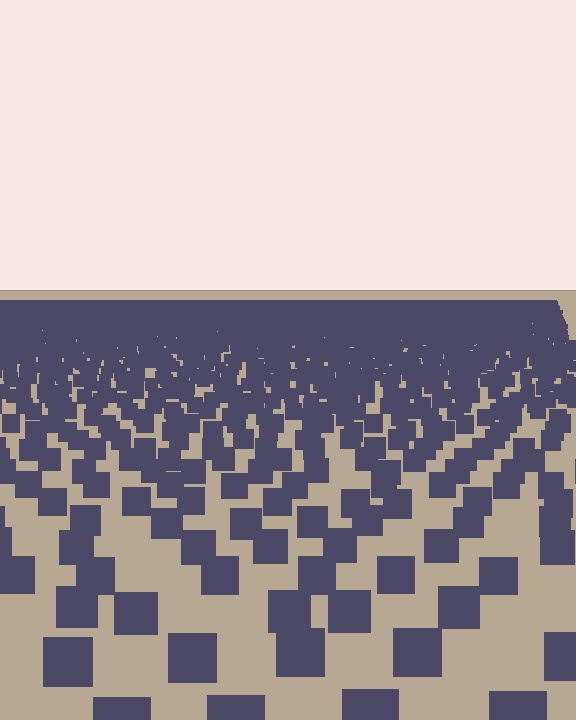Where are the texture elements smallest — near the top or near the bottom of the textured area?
Near the top.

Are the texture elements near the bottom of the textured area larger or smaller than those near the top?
Larger. Near the bottom, elements are closer to the viewer and appear at a bigger on-screen size.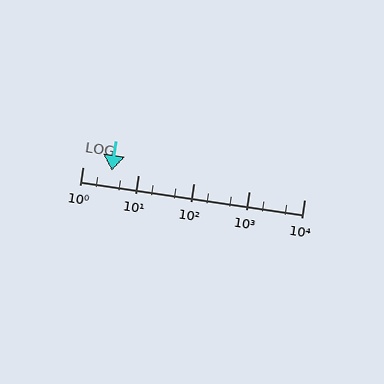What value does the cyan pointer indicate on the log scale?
The pointer indicates approximately 3.4.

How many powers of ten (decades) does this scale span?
The scale spans 4 decades, from 1 to 10000.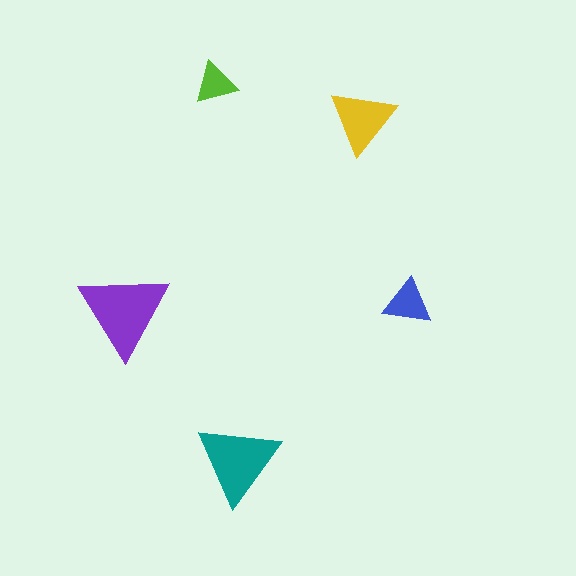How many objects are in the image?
There are 5 objects in the image.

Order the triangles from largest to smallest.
the purple one, the teal one, the yellow one, the blue one, the lime one.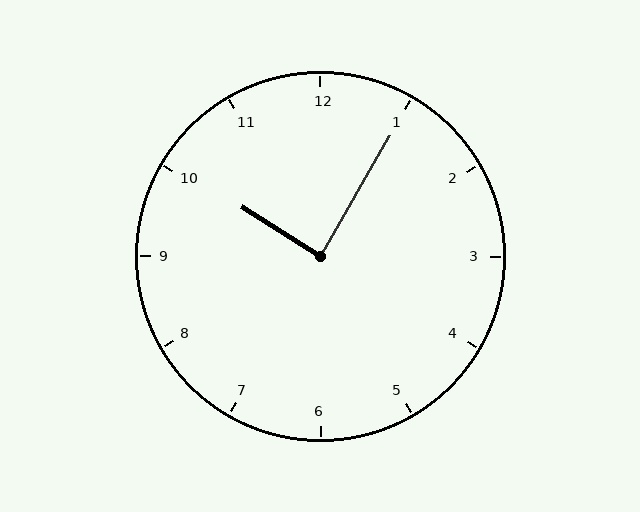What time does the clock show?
10:05.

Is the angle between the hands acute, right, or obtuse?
It is right.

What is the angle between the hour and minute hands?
Approximately 88 degrees.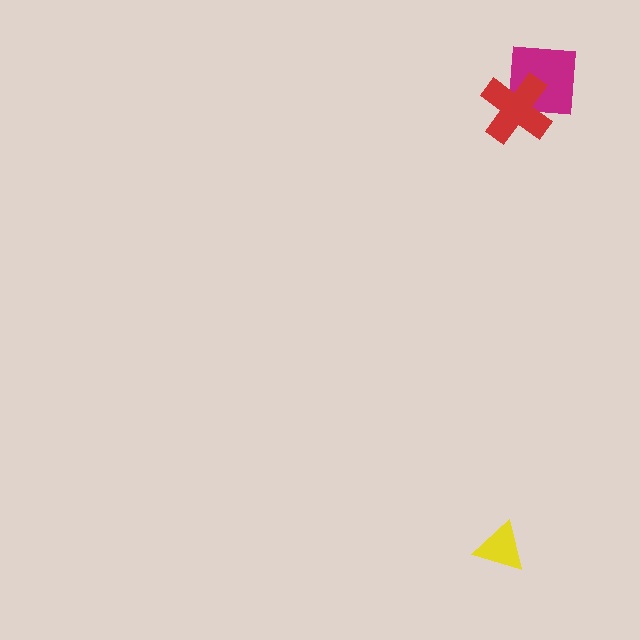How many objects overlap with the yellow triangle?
0 objects overlap with the yellow triangle.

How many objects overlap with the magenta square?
1 object overlaps with the magenta square.